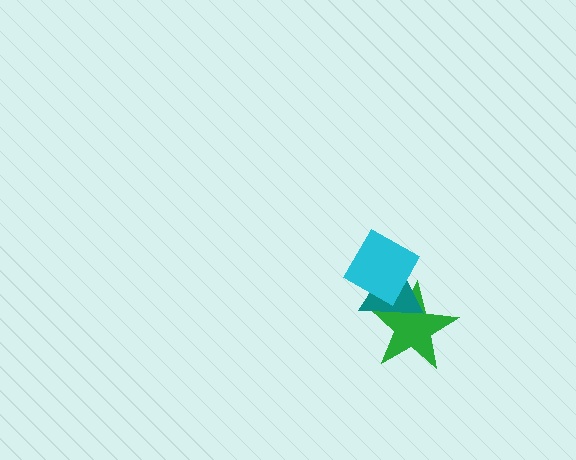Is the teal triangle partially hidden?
Yes, it is partially covered by another shape.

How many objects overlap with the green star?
1 object overlaps with the green star.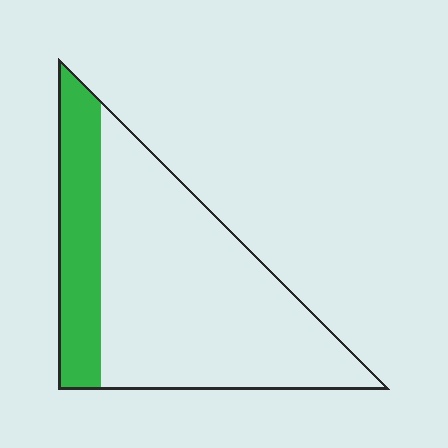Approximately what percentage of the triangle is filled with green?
Approximately 25%.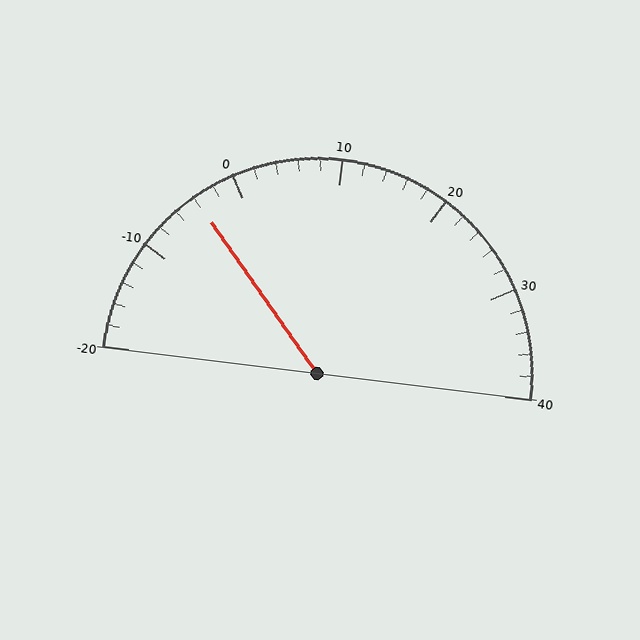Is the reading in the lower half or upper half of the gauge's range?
The reading is in the lower half of the range (-20 to 40).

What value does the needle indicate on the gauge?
The needle indicates approximately -4.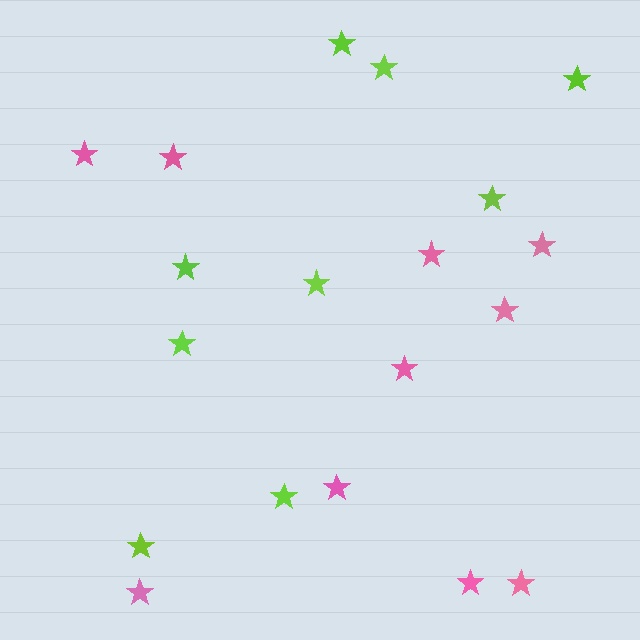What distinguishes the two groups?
There are 2 groups: one group of pink stars (10) and one group of lime stars (9).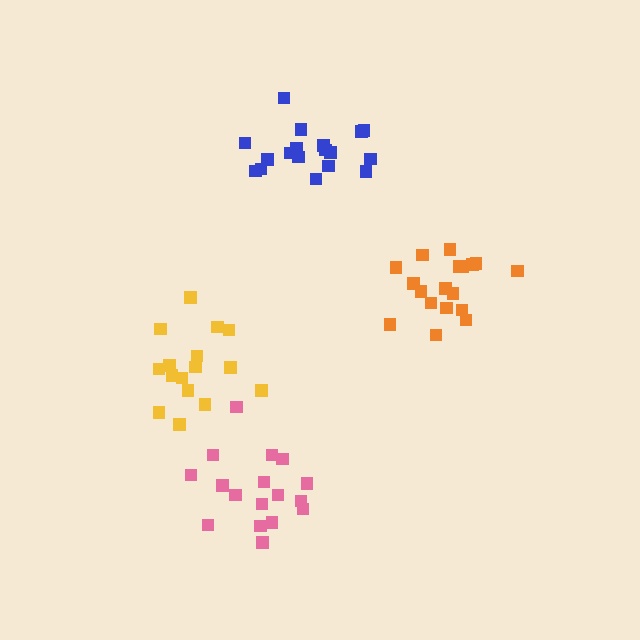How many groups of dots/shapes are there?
There are 4 groups.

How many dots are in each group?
Group 1: 16 dots, Group 2: 17 dots, Group 3: 18 dots, Group 4: 18 dots (69 total).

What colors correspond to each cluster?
The clusters are colored: yellow, pink, blue, orange.